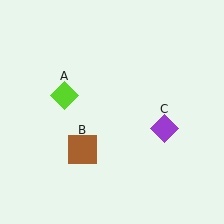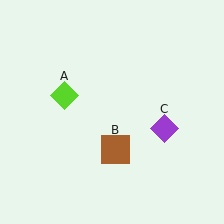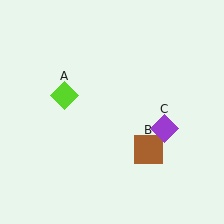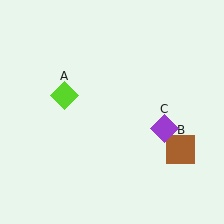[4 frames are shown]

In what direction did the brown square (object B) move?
The brown square (object B) moved right.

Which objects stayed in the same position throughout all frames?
Lime diamond (object A) and purple diamond (object C) remained stationary.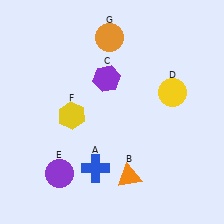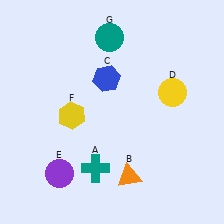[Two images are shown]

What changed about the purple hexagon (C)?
In Image 1, C is purple. In Image 2, it changed to blue.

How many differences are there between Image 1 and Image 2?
There are 3 differences between the two images.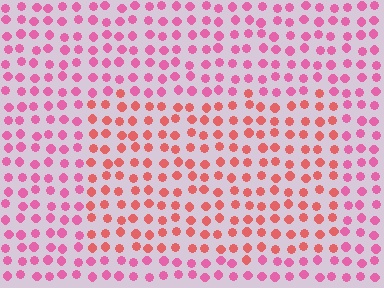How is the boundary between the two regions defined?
The boundary is defined purely by a slight shift in hue (about 32 degrees). Spacing, size, and orientation are identical on both sides.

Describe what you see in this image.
The image is filled with small pink elements in a uniform arrangement. A rectangle-shaped region is visible where the elements are tinted to a slightly different hue, forming a subtle color boundary.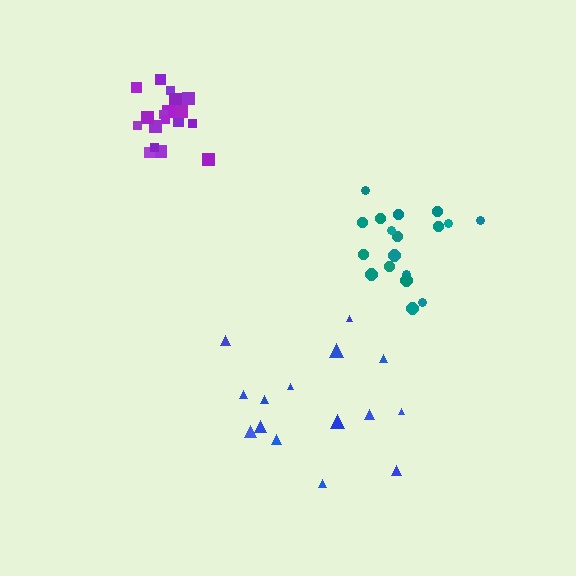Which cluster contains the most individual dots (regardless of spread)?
Purple (18).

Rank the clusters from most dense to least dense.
purple, teal, blue.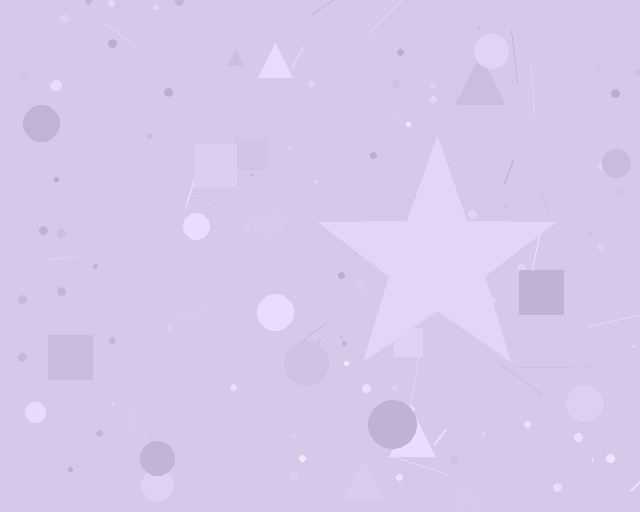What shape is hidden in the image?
A star is hidden in the image.